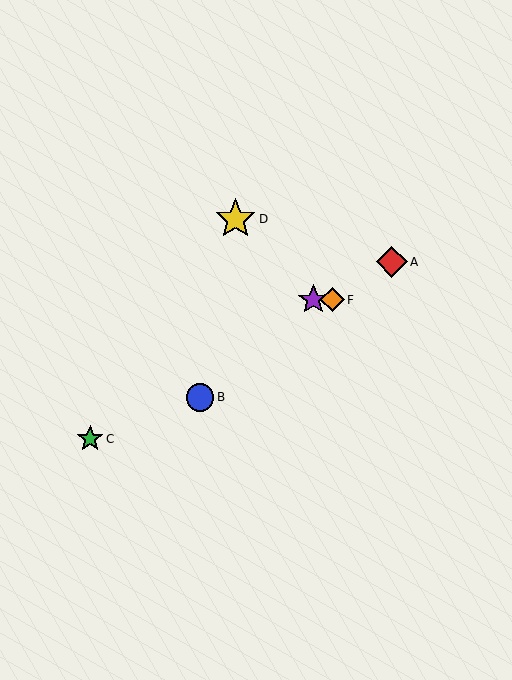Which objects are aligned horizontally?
Objects E, F are aligned horizontally.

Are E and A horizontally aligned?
No, E is at y≈300 and A is at y≈262.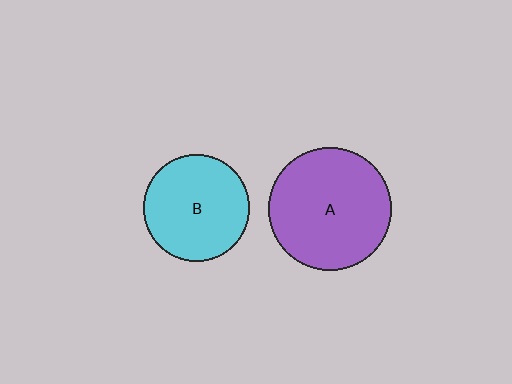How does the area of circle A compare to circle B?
Approximately 1.3 times.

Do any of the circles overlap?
No, none of the circles overlap.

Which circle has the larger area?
Circle A (purple).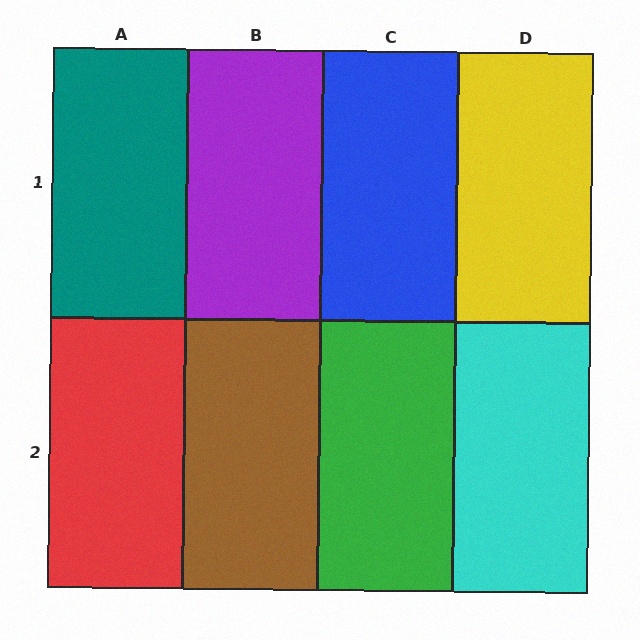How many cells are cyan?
1 cell is cyan.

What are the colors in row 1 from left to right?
Teal, purple, blue, yellow.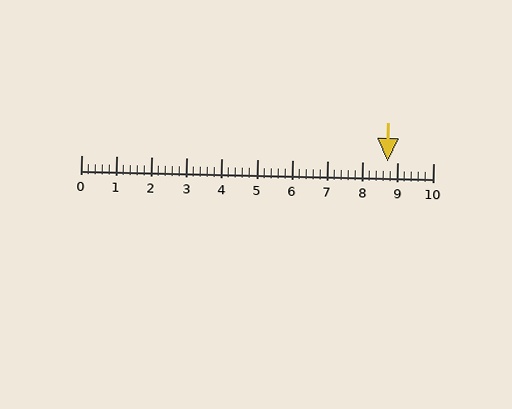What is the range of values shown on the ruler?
The ruler shows values from 0 to 10.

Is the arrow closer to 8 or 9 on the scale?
The arrow is closer to 9.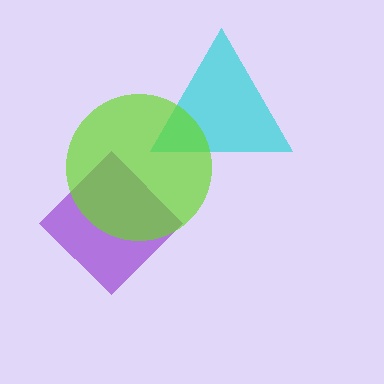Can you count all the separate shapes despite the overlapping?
Yes, there are 3 separate shapes.